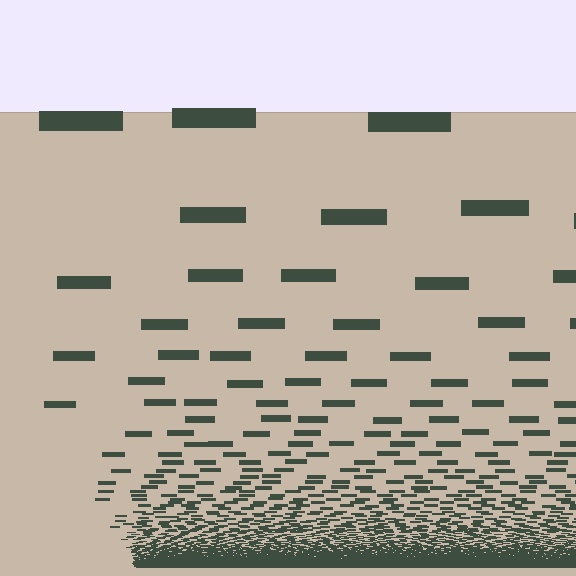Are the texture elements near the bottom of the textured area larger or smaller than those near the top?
Smaller. The gradient is inverted — elements near the bottom are smaller and denser.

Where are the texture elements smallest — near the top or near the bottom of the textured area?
Near the bottom.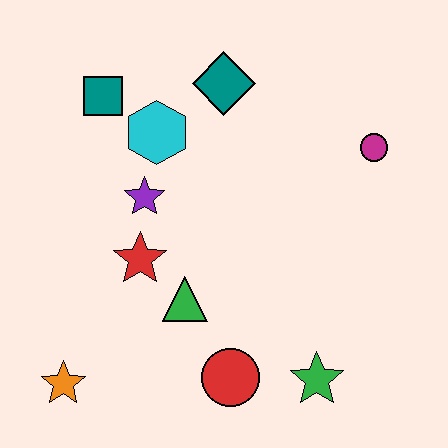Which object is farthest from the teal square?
The green star is farthest from the teal square.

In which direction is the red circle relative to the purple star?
The red circle is below the purple star.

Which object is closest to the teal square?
The cyan hexagon is closest to the teal square.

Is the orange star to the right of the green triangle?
No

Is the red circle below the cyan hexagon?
Yes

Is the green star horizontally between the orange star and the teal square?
No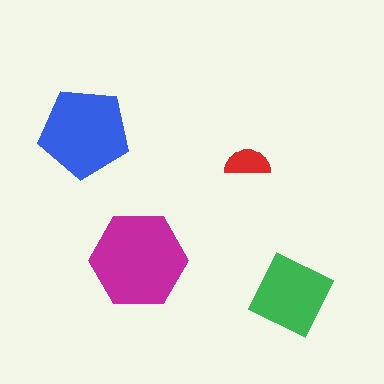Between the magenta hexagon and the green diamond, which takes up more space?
The magenta hexagon.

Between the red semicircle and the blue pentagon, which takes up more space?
The blue pentagon.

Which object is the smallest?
The red semicircle.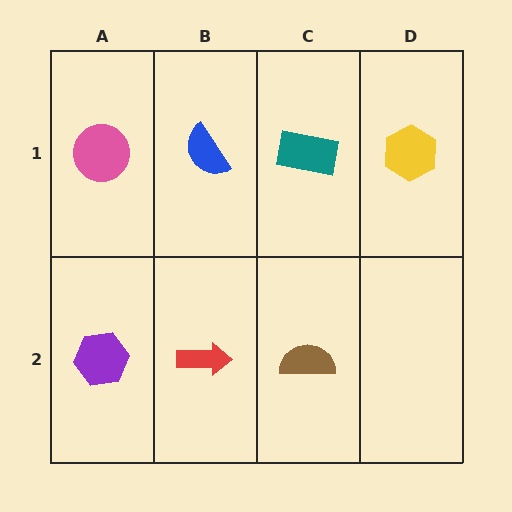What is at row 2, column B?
A red arrow.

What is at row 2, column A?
A purple hexagon.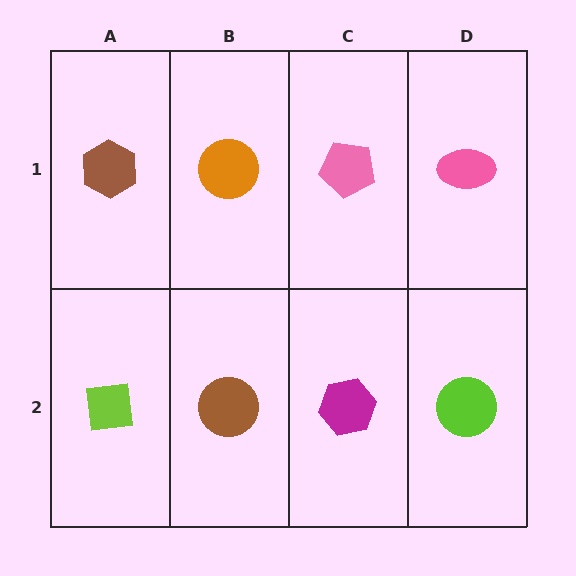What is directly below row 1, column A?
A lime square.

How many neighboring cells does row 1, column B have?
3.